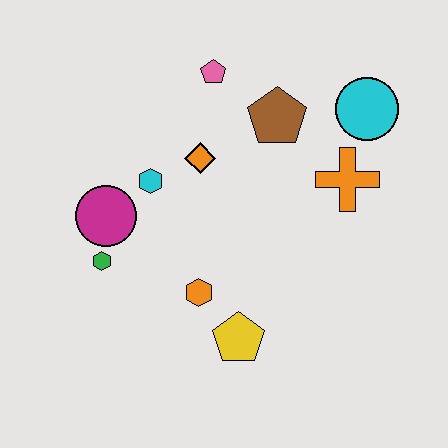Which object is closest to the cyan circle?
The orange cross is closest to the cyan circle.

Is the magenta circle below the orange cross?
Yes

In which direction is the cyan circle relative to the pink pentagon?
The cyan circle is to the right of the pink pentagon.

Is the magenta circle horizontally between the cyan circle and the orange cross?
No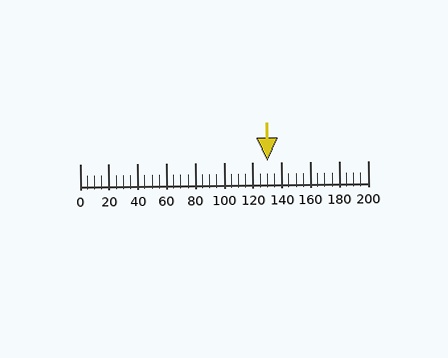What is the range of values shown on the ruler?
The ruler shows values from 0 to 200.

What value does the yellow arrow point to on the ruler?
The yellow arrow points to approximately 130.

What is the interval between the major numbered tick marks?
The major tick marks are spaced 20 units apart.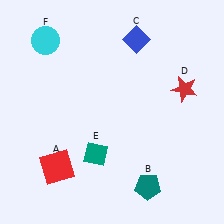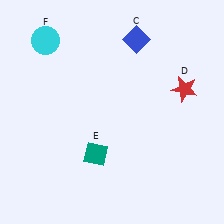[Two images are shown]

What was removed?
The teal pentagon (B), the red square (A) were removed in Image 2.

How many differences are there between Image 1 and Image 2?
There are 2 differences between the two images.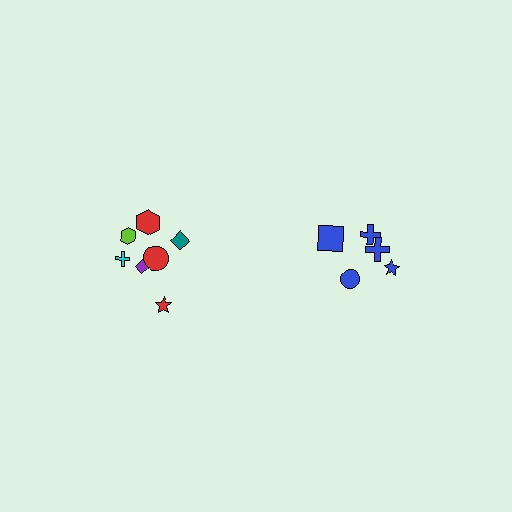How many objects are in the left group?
There are 7 objects.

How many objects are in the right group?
There are 5 objects.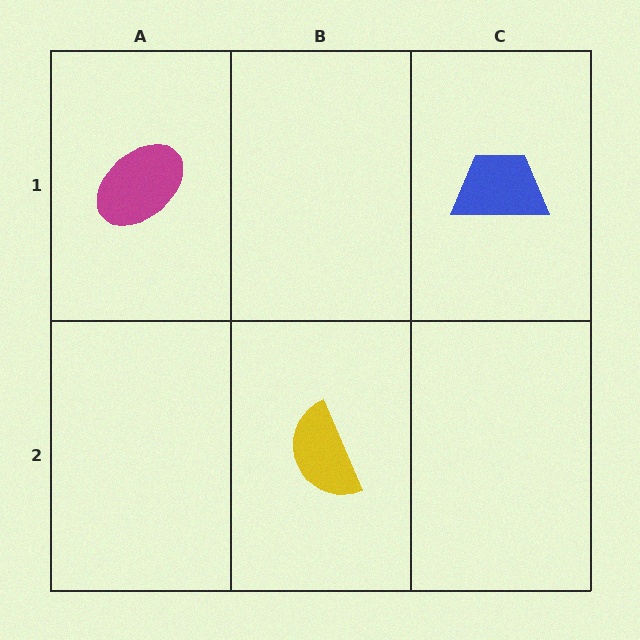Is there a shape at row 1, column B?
No, that cell is empty.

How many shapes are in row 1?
2 shapes.